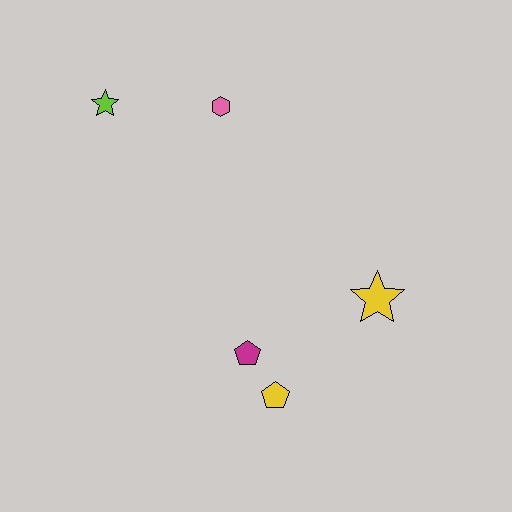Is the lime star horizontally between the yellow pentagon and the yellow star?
No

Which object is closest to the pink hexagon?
The lime star is closest to the pink hexagon.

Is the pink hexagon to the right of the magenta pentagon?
No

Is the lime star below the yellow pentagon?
No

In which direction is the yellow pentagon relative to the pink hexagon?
The yellow pentagon is below the pink hexagon.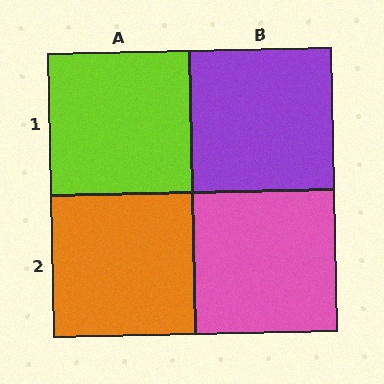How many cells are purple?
1 cell is purple.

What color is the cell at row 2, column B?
Pink.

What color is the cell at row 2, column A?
Orange.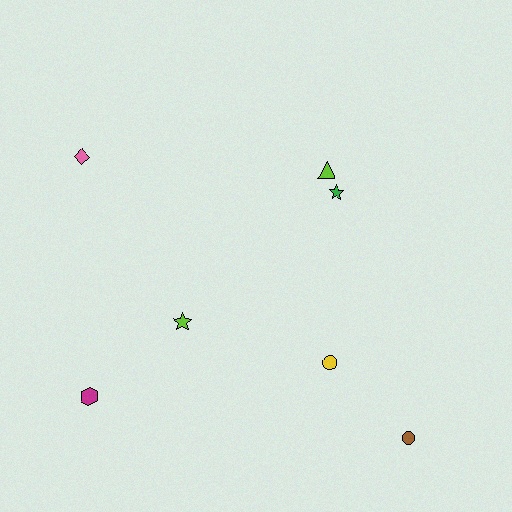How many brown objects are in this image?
There is 1 brown object.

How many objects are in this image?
There are 7 objects.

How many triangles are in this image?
There is 1 triangle.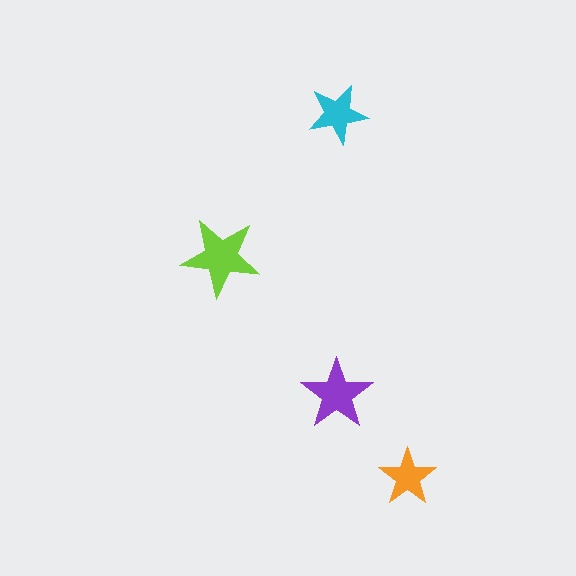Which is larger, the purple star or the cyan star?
The purple one.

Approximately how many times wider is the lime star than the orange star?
About 1.5 times wider.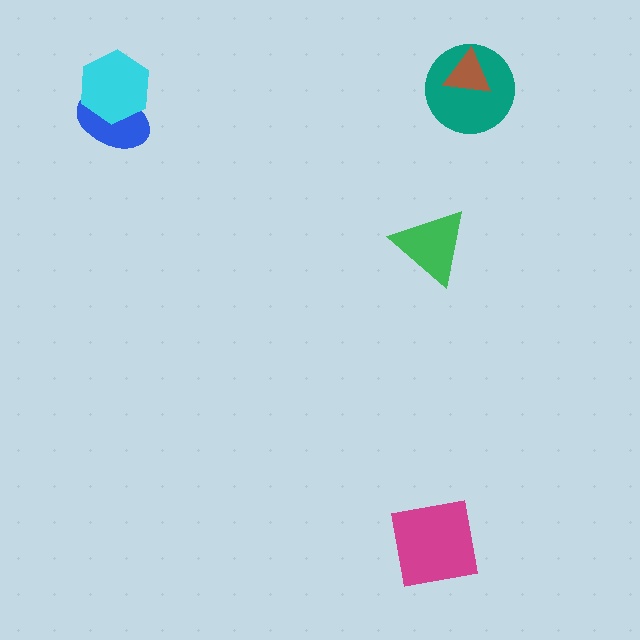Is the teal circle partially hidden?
Yes, it is partially covered by another shape.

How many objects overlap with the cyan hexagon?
1 object overlaps with the cyan hexagon.